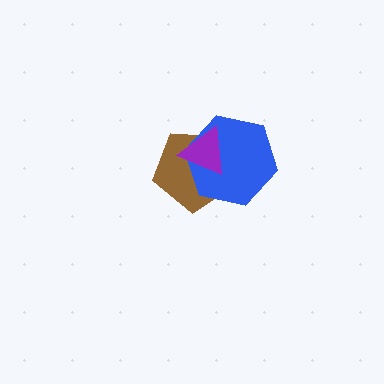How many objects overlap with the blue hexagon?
2 objects overlap with the blue hexagon.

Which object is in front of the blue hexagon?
The purple triangle is in front of the blue hexagon.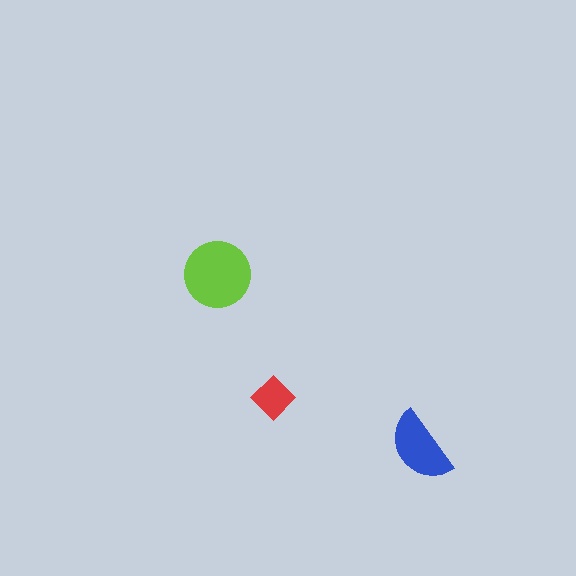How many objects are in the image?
There are 3 objects in the image.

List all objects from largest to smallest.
The lime circle, the blue semicircle, the red diamond.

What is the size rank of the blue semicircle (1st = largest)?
2nd.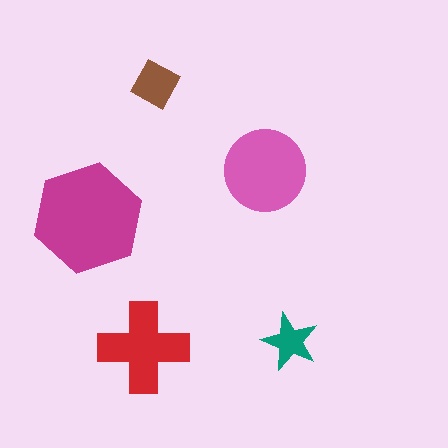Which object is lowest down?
The red cross is bottommost.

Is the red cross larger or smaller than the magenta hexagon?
Smaller.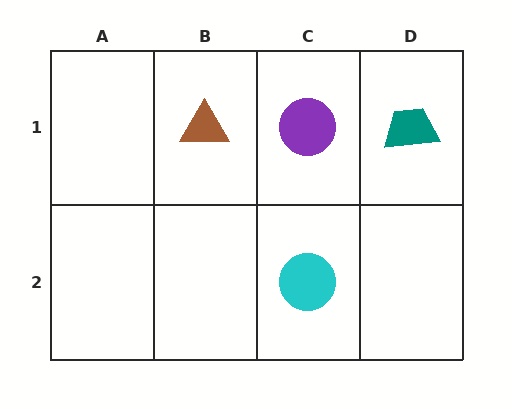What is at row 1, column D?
A teal trapezoid.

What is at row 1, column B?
A brown triangle.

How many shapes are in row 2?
1 shape.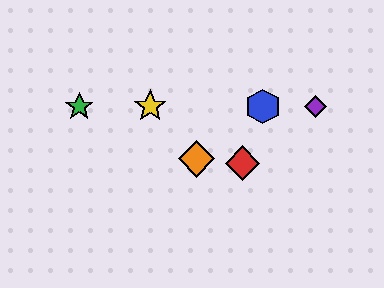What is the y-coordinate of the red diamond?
The red diamond is at y≈163.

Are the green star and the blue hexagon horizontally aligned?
Yes, both are at y≈107.